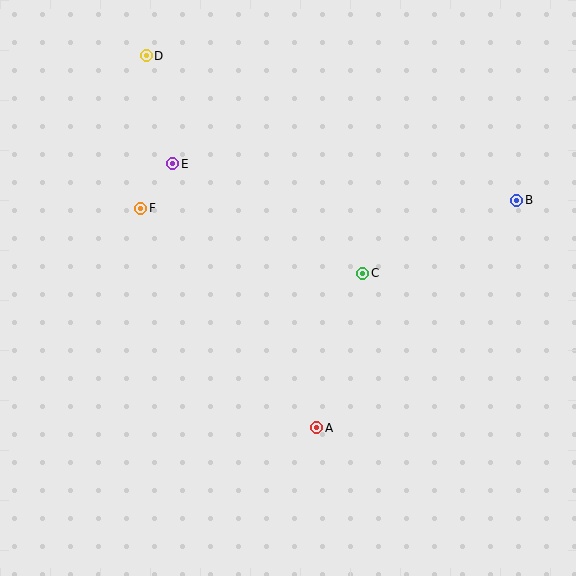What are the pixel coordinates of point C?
Point C is at (363, 273).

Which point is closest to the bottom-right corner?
Point A is closest to the bottom-right corner.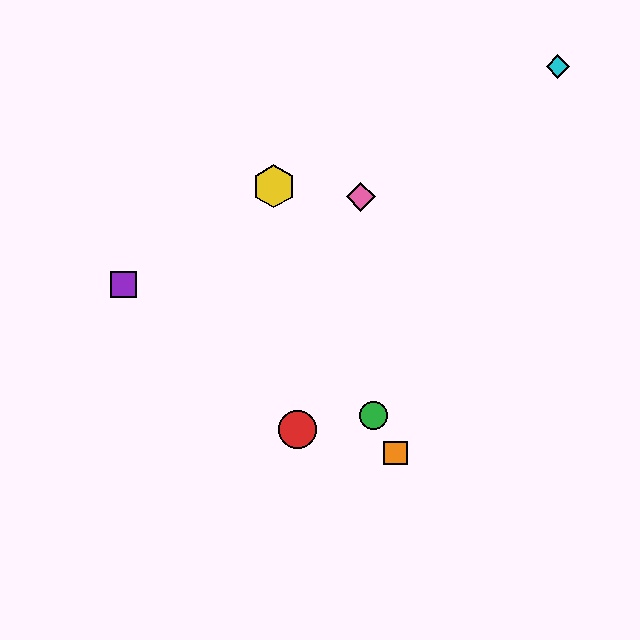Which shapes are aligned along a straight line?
The blue square, the green circle, the orange square are aligned along a straight line.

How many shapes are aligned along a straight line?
3 shapes (the blue square, the green circle, the orange square) are aligned along a straight line.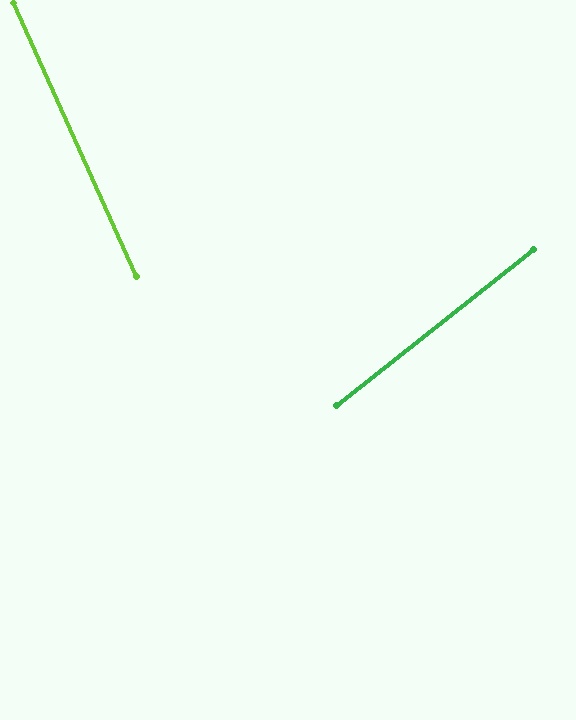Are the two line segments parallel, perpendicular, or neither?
Neither parallel nor perpendicular — they differ by about 76°.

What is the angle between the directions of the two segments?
Approximately 76 degrees.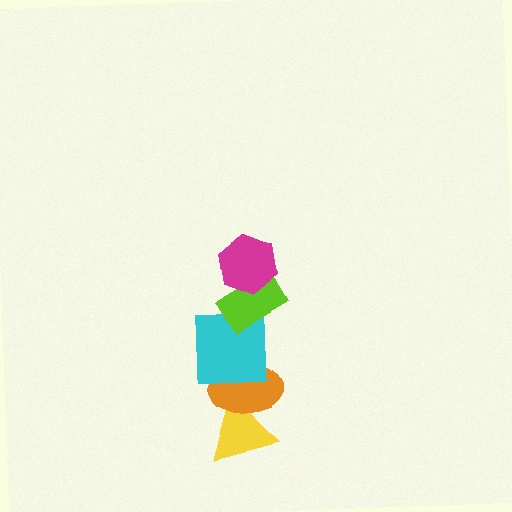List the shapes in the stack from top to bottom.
From top to bottom: the magenta hexagon, the lime rectangle, the cyan square, the orange ellipse, the yellow triangle.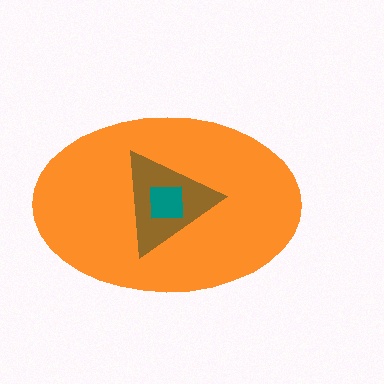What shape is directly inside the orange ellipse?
The brown triangle.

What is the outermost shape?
The orange ellipse.